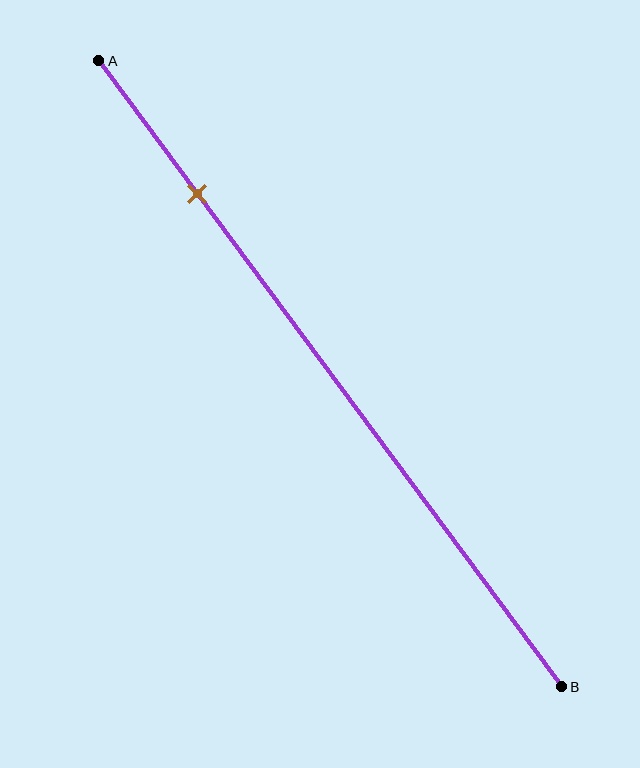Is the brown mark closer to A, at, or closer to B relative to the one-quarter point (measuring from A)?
The brown mark is closer to point A than the one-quarter point of segment AB.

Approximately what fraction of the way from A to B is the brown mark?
The brown mark is approximately 20% of the way from A to B.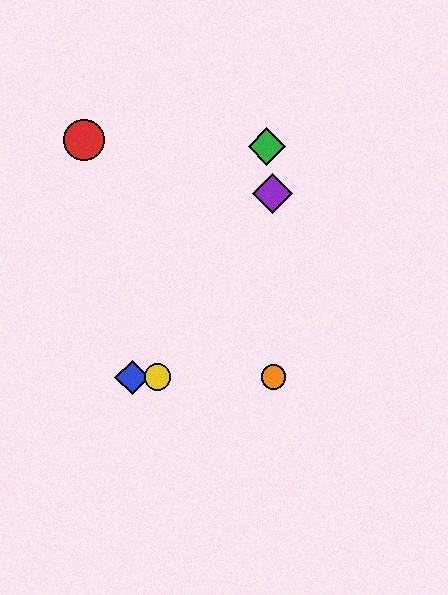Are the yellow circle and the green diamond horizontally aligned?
No, the yellow circle is at y≈377 and the green diamond is at y≈147.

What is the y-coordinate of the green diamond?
The green diamond is at y≈147.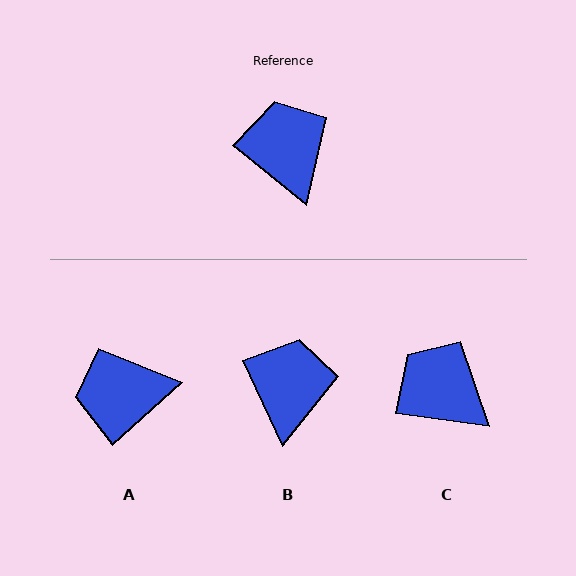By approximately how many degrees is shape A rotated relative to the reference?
Approximately 81 degrees counter-clockwise.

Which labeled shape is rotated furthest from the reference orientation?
A, about 81 degrees away.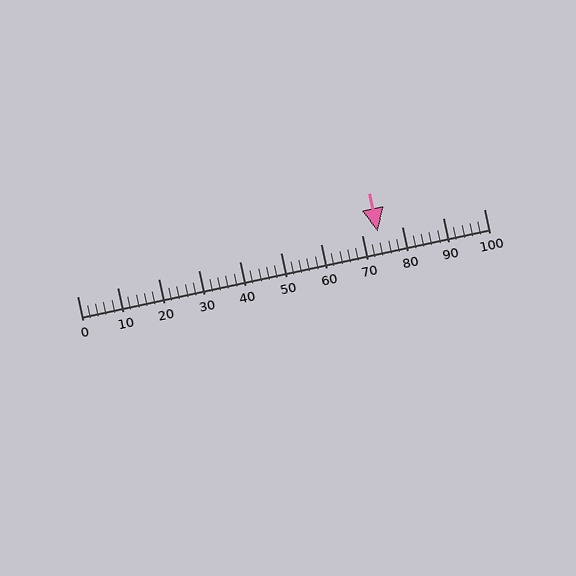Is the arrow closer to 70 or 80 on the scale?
The arrow is closer to 70.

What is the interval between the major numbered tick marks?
The major tick marks are spaced 10 units apart.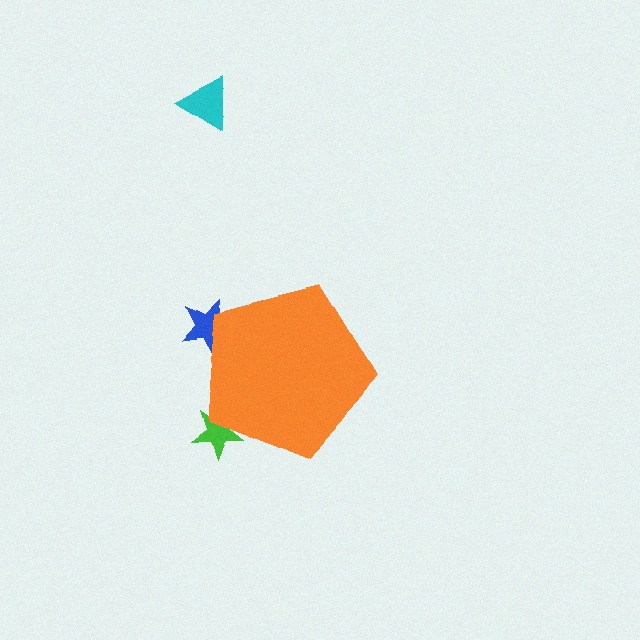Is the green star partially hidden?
Yes, the green star is partially hidden behind the orange pentagon.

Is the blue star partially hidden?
Yes, the blue star is partially hidden behind the orange pentagon.